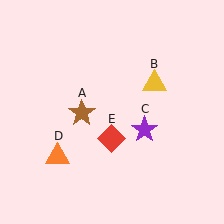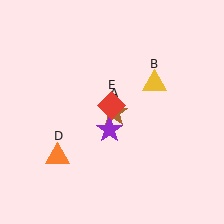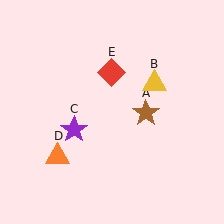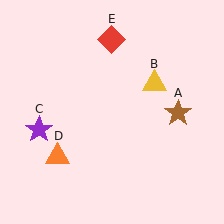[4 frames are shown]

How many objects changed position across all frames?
3 objects changed position: brown star (object A), purple star (object C), red diamond (object E).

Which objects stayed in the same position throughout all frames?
Yellow triangle (object B) and orange triangle (object D) remained stationary.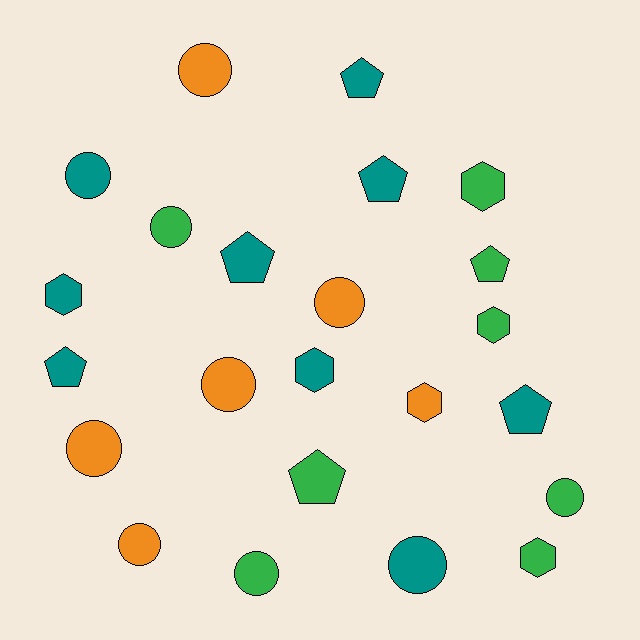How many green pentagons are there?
There are 2 green pentagons.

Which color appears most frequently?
Teal, with 9 objects.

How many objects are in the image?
There are 23 objects.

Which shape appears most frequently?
Circle, with 10 objects.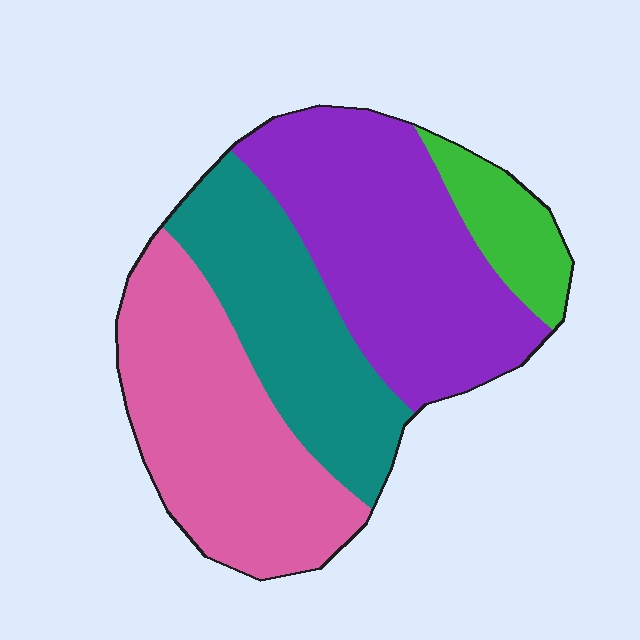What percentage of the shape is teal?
Teal covers roughly 25% of the shape.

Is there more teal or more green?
Teal.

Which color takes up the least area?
Green, at roughly 10%.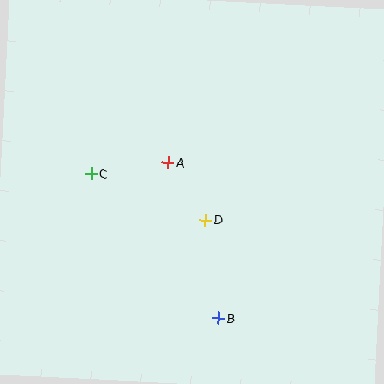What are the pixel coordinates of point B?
Point B is at (218, 318).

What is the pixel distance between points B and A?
The distance between B and A is 164 pixels.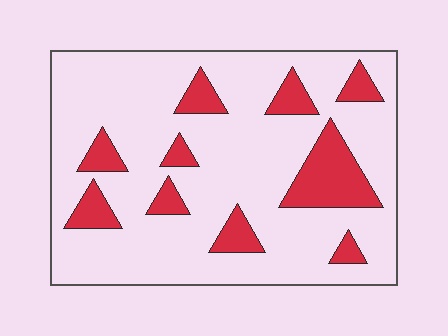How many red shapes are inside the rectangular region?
10.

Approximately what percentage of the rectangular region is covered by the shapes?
Approximately 20%.